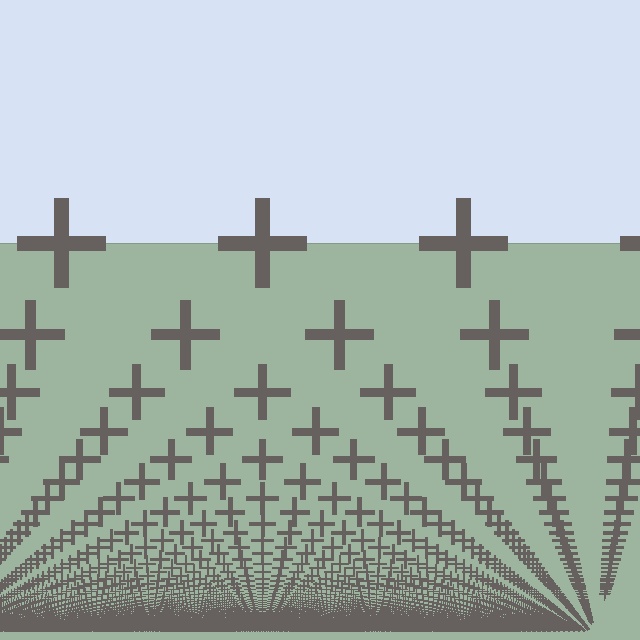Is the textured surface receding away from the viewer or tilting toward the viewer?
The surface appears to tilt toward the viewer. Texture elements get larger and sparser toward the top.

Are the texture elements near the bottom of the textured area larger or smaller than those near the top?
Smaller. The gradient is inverted — elements near the bottom are smaller and denser.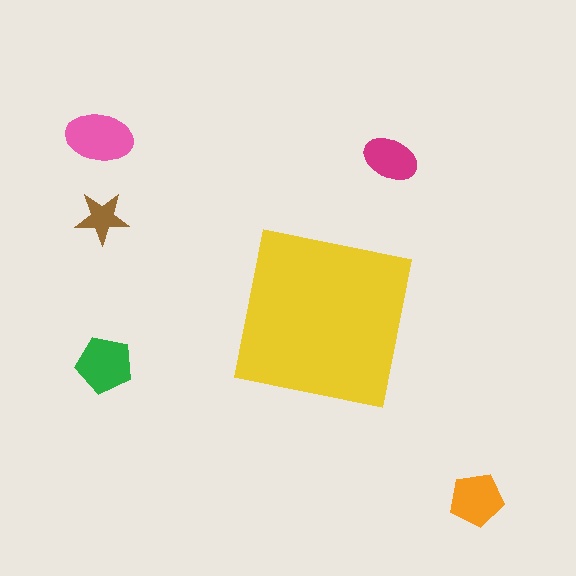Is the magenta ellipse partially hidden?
No, the magenta ellipse is fully visible.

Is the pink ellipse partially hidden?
No, the pink ellipse is fully visible.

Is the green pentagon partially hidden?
No, the green pentagon is fully visible.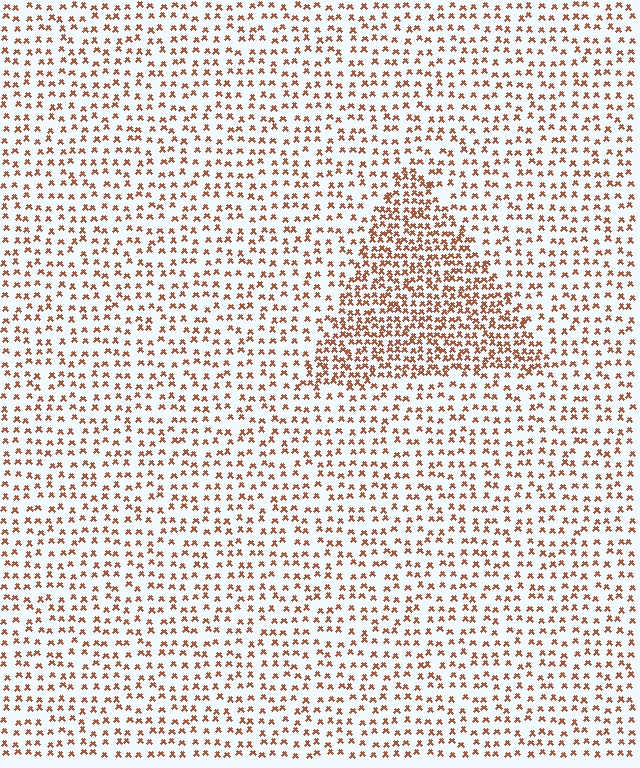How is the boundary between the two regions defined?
The boundary is defined by a change in element density (approximately 2.0x ratio). All elements are the same color, size, and shape.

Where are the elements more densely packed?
The elements are more densely packed inside the triangle boundary.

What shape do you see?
I see a triangle.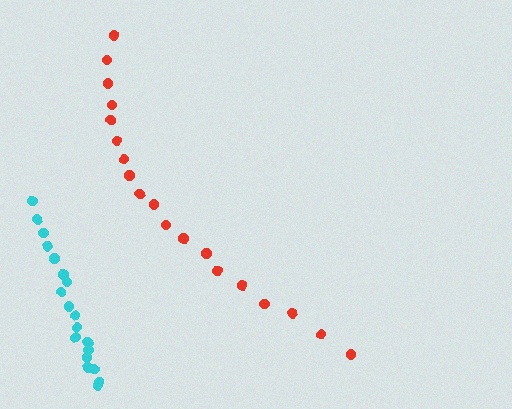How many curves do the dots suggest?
There are 2 distinct paths.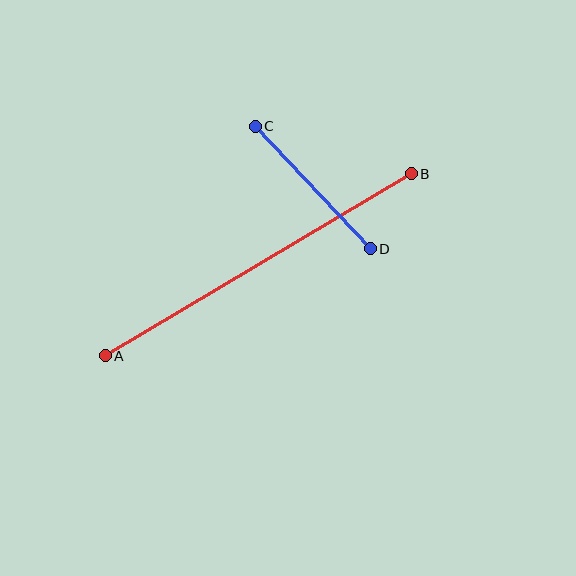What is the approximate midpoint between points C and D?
The midpoint is at approximately (313, 188) pixels.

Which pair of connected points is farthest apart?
Points A and B are farthest apart.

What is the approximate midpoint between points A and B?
The midpoint is at approximately (258, 265) pixels.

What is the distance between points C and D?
The distance is approximately 168 pixels.